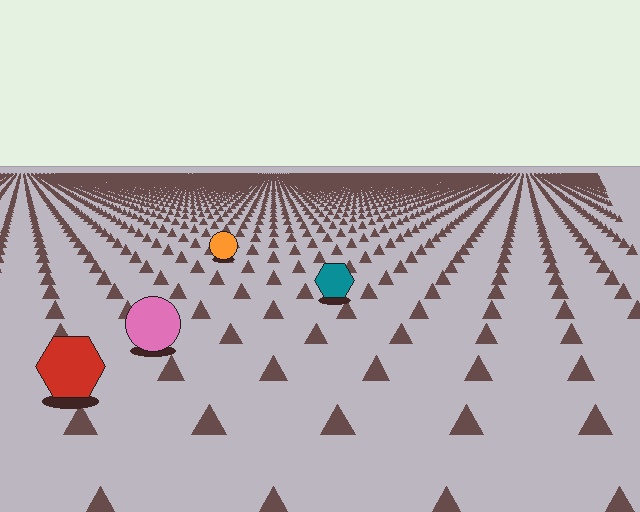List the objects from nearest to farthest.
From nearest to farthest: the red hexagon, the pink circle, the teal hexagon, the orange circle.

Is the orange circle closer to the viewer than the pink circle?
No. The pink circle is closer — you can tell from the texture gradient: the ground texture is coarser near it.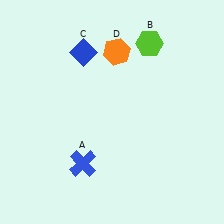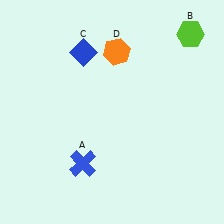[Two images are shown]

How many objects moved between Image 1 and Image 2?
1 object moved between the two images.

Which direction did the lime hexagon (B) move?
The lime hexagon (B) moved right.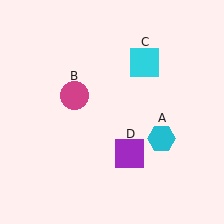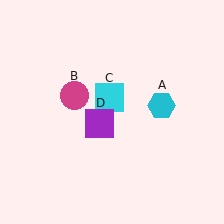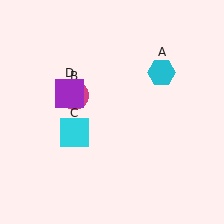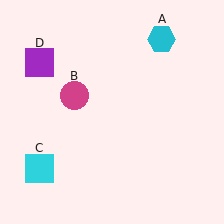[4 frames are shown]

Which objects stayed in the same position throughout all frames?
Magenta circle (object B) remained stationary.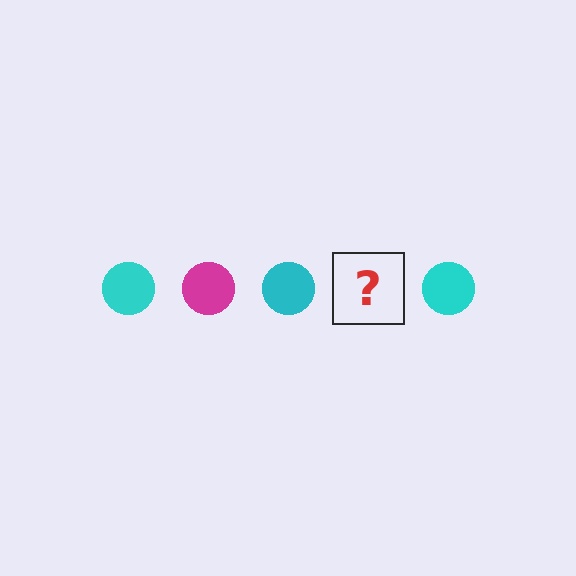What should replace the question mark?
The question mark should be replaced with a magenta circle.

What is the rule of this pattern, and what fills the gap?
The rule is that the pattern cycles through cyan, magenta circles. The gap should be filled with a magenta circle.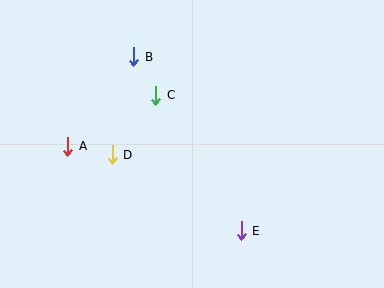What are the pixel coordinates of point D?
Point D is at (112, 155).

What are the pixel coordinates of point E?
Point E is at (241, 231).